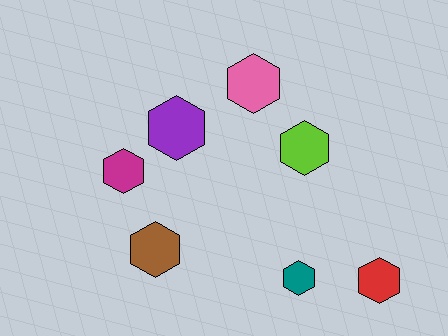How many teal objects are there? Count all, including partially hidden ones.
There is 1 teal object.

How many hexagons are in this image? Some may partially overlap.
There are 7 hexagons.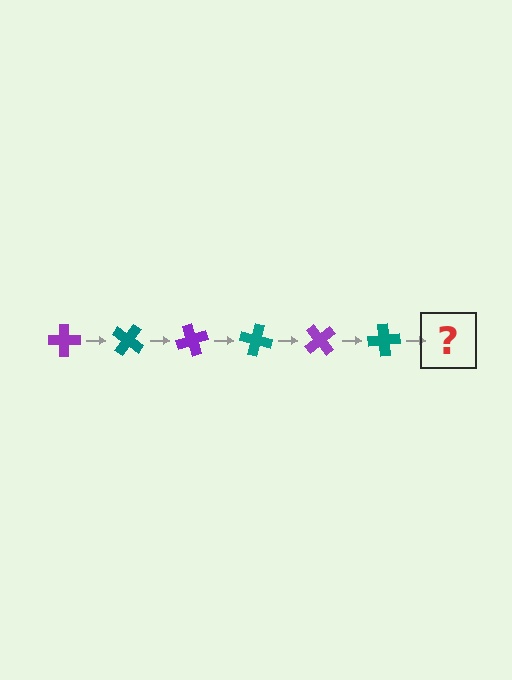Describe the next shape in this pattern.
It should be a purple cross, rotated 210 degrees from the start.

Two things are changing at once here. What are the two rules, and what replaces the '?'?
The two rules are that it rotates 35 degrees each step and the color cycles through purple and teal. The '?' should be a purple cross, rotated 210 degrees from the start.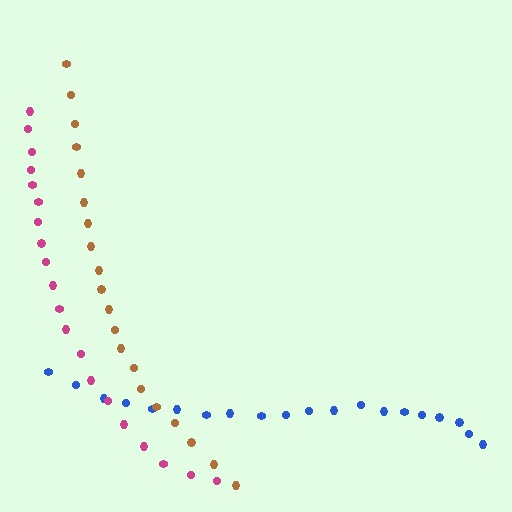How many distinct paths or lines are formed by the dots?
There are 3 distinct paths.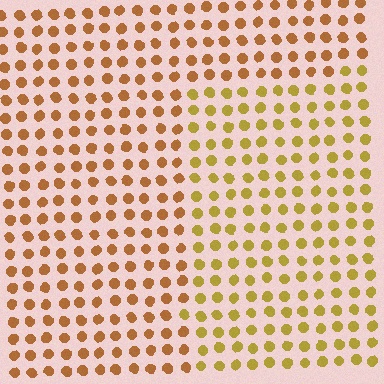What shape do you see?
I see a rectangle.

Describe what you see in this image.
The image is filled with small brown elements in a uniform arrangement. A rectangle-shaped region is visible where the elements are tinted to a slightly different hue, forming a subtle color boundary.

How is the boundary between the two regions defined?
The boundary is defined purely by a slight shift in hue (about 26 degrees). Spacing, size, and orientation are identical on both sides.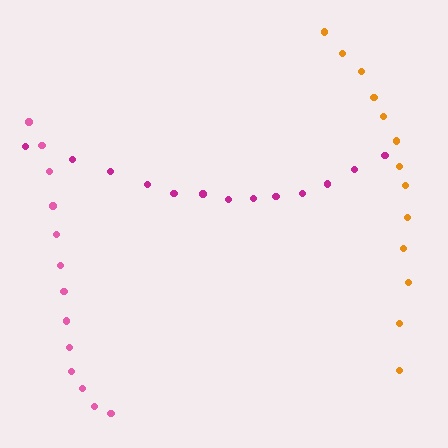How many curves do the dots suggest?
There are 3 distinct paths.